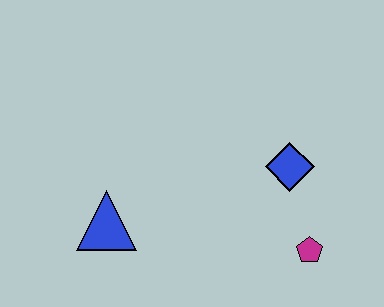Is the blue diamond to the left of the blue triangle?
No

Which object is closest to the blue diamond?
The magenta pentagon is closest to the blue diamond.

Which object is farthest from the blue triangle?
The magenta pentagon is farthest from the blue triangle.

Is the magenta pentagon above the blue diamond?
No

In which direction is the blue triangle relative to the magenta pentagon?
The blue triangle is to the left of the magenta pentagon.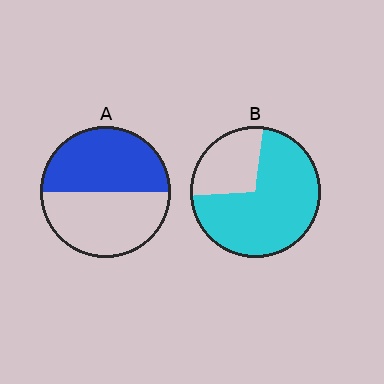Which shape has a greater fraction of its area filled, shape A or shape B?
Shape B.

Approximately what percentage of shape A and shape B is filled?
A is approximately 50% and B is approximately 70%.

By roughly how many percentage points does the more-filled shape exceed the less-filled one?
By roughly 20 percentage points (B over A).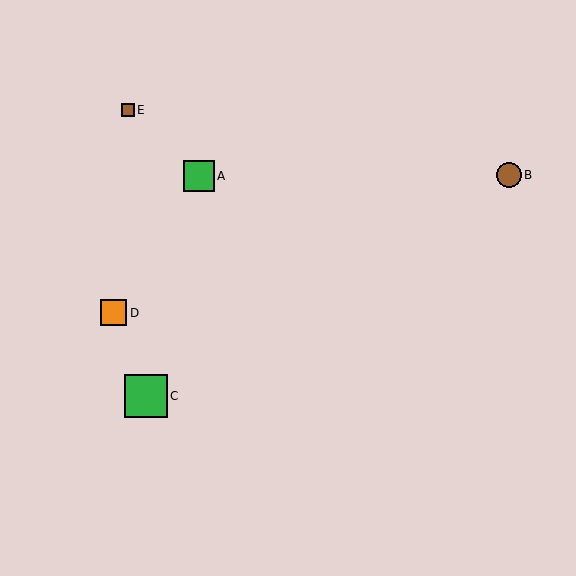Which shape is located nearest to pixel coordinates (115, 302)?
The orange square (labeled D) at (114, 313) is nearest to that location.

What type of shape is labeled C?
Shape C is a green square.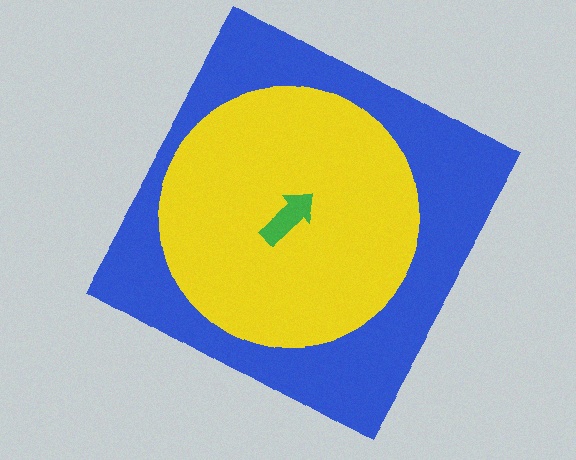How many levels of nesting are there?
3.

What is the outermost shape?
The blue square.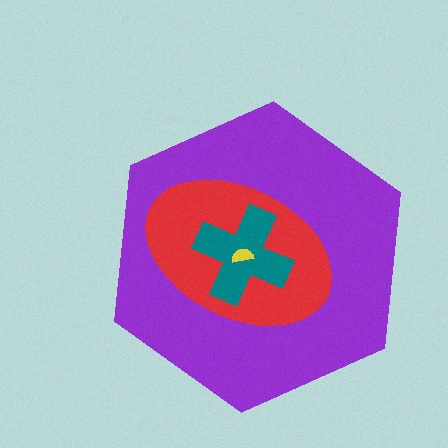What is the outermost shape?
The purple hexagon.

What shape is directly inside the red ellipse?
The teal cross.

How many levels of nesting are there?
4.